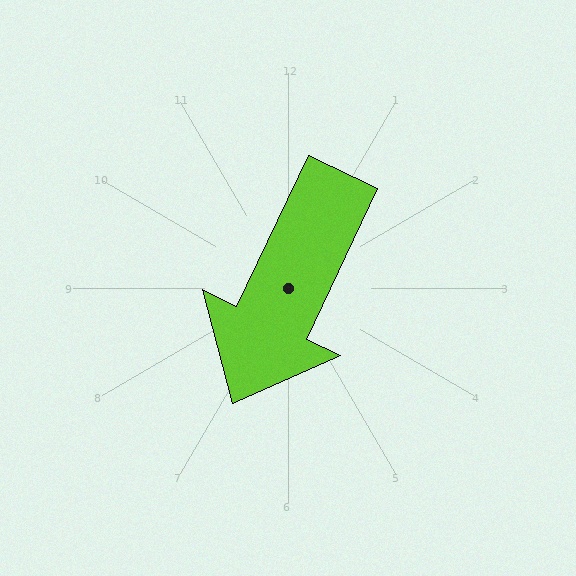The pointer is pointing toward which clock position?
Roughly 7 o'clock.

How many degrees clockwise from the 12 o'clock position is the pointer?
Approximately 205 degrees.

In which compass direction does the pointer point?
Southwest.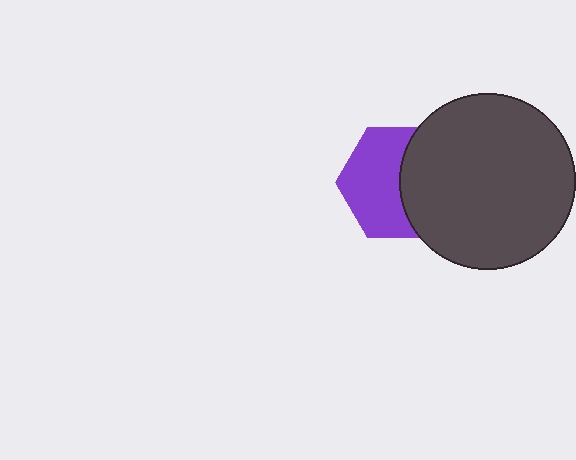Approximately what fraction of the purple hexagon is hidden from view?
Roughly 44% of the purple hexagon is hidden behind the dark gray circle.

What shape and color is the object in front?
The object in front is a dark gray circle.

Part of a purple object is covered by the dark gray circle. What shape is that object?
It is a hexagon.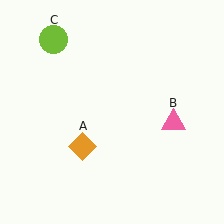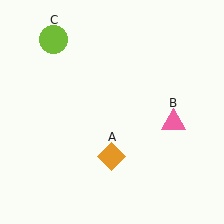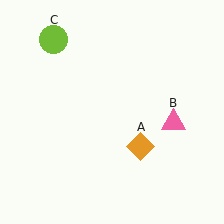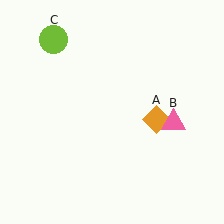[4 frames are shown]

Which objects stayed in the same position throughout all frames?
Pink triangle (object B) and lime circle (object C) remained stationary.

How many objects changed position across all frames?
1 object changed position: orange diamond (object A).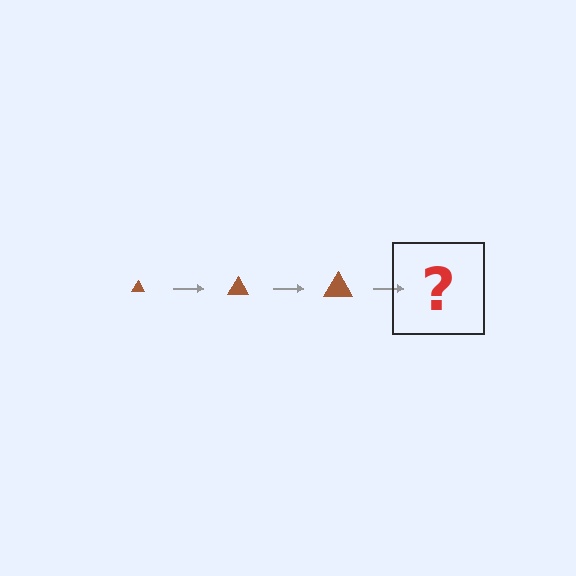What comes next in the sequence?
The next element should be a brown triangle, larger than the previous one.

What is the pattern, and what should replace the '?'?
The pattern is that the triangle gets progressively larger each step. The '?' should be a brown triangle, larger than the previous one.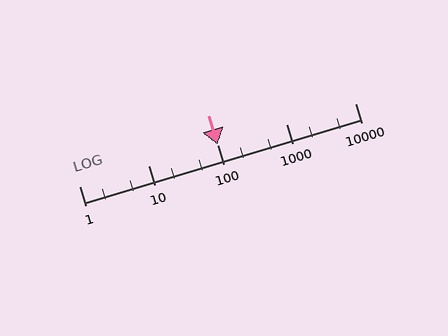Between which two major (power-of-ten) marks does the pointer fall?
The pointer is between 100 and 1000.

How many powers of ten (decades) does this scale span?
The scale spans 4 decades, from 1 to 10000.